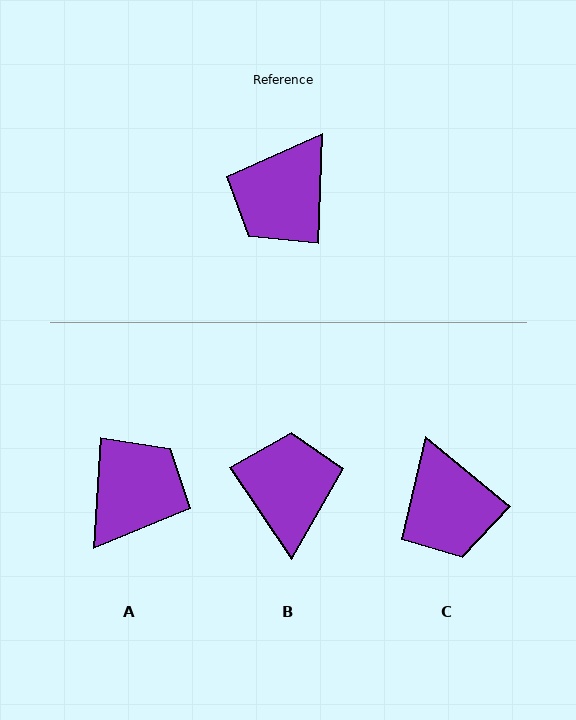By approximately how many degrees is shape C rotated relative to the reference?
Approximately 53 degrees counter-clockwise.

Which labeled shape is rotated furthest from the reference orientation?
A, about 178 degrees away.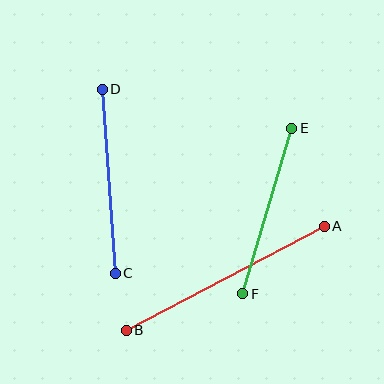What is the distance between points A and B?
The distance is approximately 223 pixels.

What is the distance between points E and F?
The distance is approximately 173 pixels.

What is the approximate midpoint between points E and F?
The midpoint is at approximately (267, 211) pixels.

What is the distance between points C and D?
The distance is approximately 184 pixels.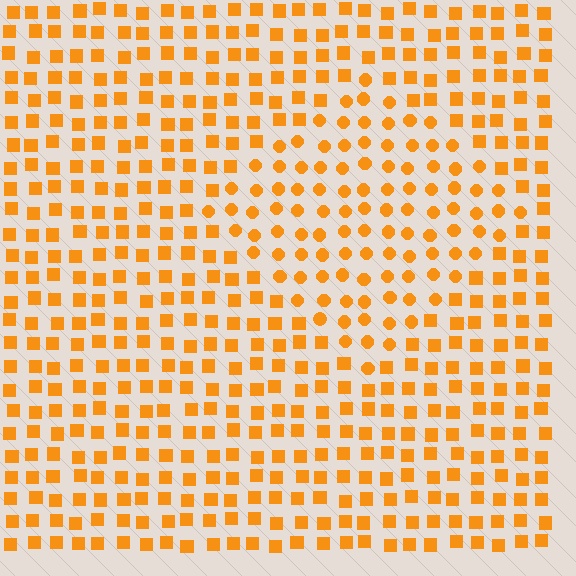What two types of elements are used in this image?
The image uses circles inside the diamond region and squares outside it.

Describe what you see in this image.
The image is filled with small orange elements arranged in a uniform grid. A diamond-shaped region contains circles, while the surrounding area contains squares. The boundary is defined purely by the change in element shape.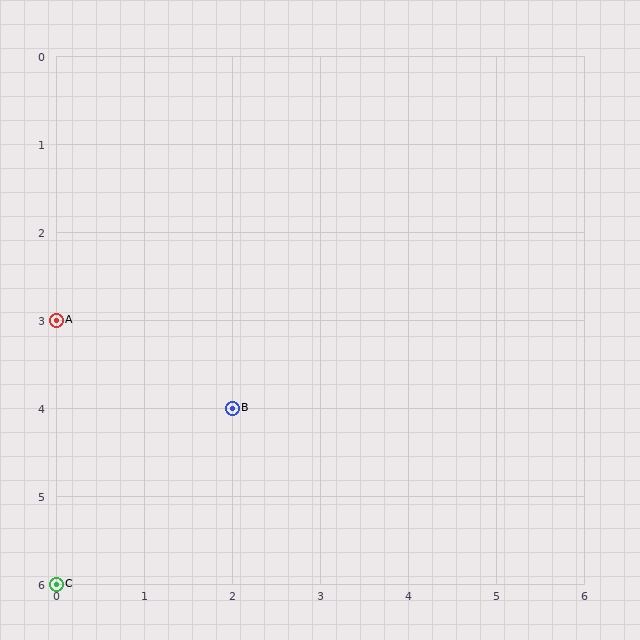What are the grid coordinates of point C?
Point C is at grid coordinates (0, 6).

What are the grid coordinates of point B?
Point B is at grid coordinates (2, 4).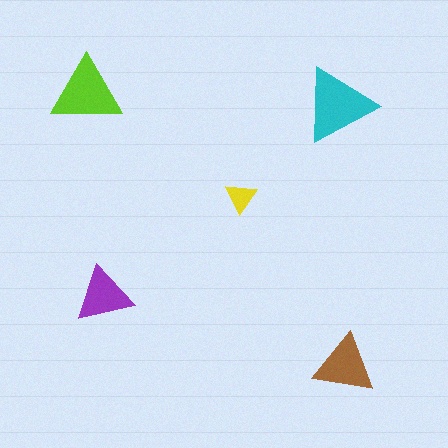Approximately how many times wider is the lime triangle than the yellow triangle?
About 2.5 times wider.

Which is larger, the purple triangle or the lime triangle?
The lime one.